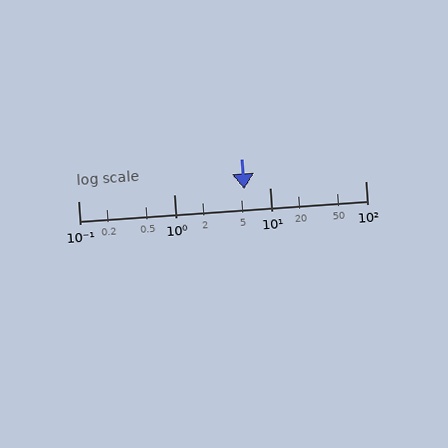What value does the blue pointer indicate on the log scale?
The pointer indicates approximately 5.4.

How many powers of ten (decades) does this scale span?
The scale spans 3 decades, from 0.1 to 100.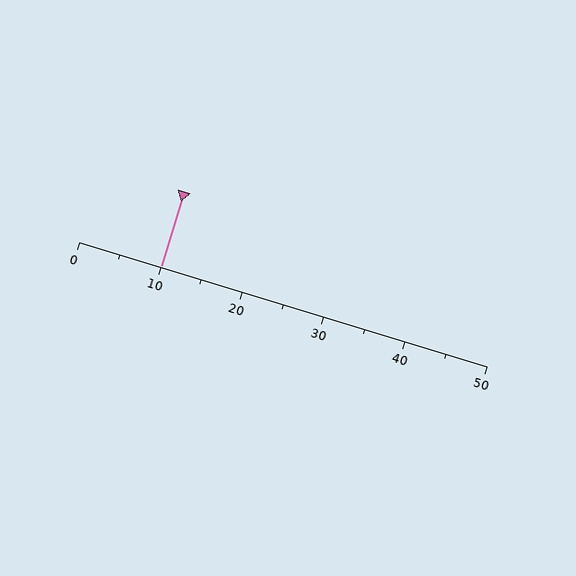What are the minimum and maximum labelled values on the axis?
The axis runs from 0 to 50.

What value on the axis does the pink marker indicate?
The marker indicates approximately 10.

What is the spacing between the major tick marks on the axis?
The major ticks are spaced 10 apart.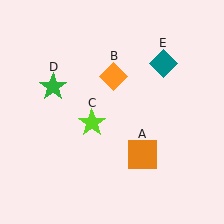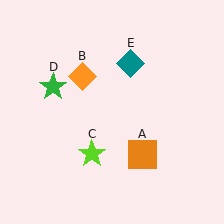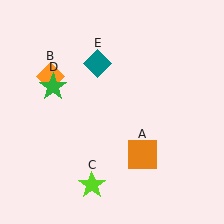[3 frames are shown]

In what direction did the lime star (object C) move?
The lime star (object C) moved down.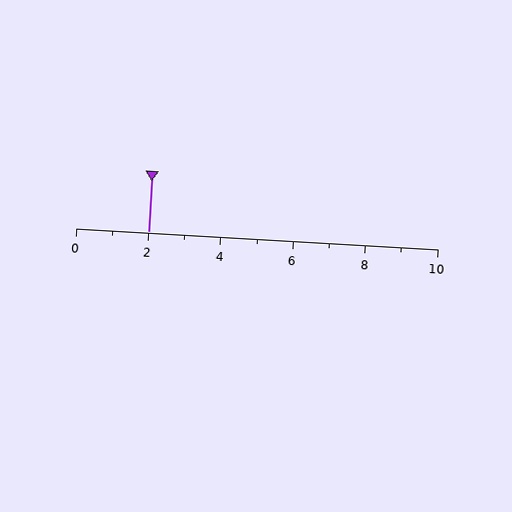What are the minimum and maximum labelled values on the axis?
The axis runs from 0 to 10.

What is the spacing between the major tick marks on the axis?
The major ticks are spaced 2 apart.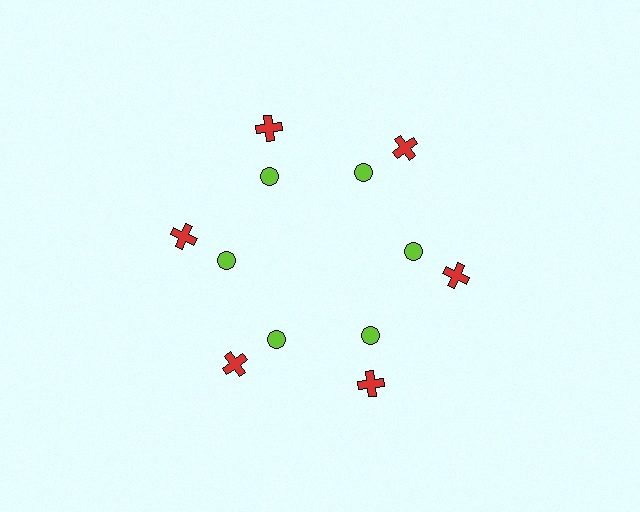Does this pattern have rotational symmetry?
Yes, this pattern has 6-fold rotational symmetry. It looks the same after rotating 60 degrees around the center.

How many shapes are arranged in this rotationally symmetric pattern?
There are 12 shapes, arranged in 6 groups of 2.